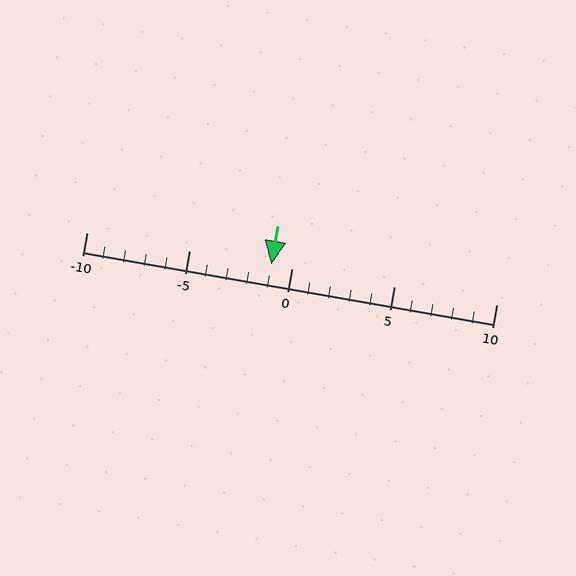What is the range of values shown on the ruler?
The ruler shows values from -10 to 10.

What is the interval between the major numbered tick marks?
The major tick marks are spaced 5 units apart.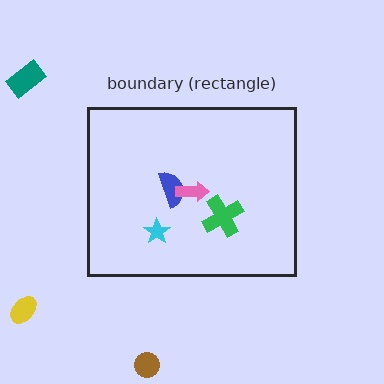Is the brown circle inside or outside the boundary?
Outside.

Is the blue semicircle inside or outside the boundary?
Inside.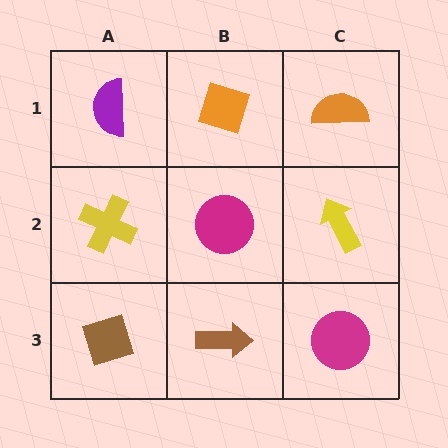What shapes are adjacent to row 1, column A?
A yellow cross (row 2, column A), an orange diamond (row 1, column B).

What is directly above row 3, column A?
A yellow cross.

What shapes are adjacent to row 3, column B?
A magenta circle (row 2, column B), a brown diamond (row 3, column A), a magenta circle (row 3, column C).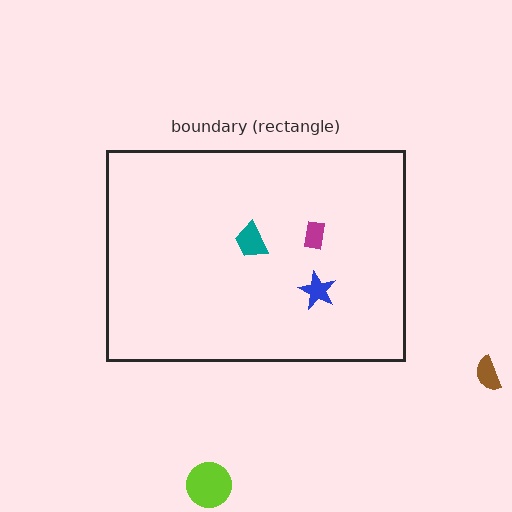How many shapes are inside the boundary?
3 inside, 2 outside.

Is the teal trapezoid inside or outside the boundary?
Inside.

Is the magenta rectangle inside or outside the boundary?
Inside.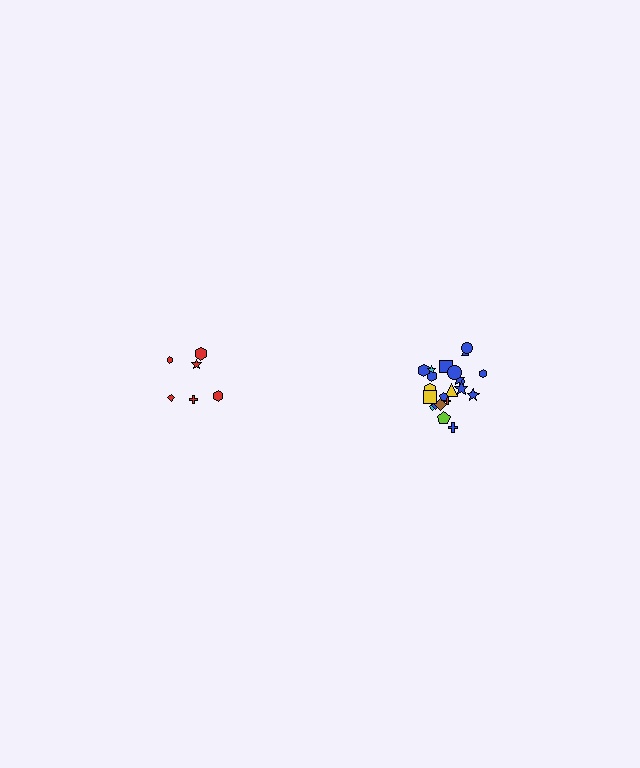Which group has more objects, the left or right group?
The right group.